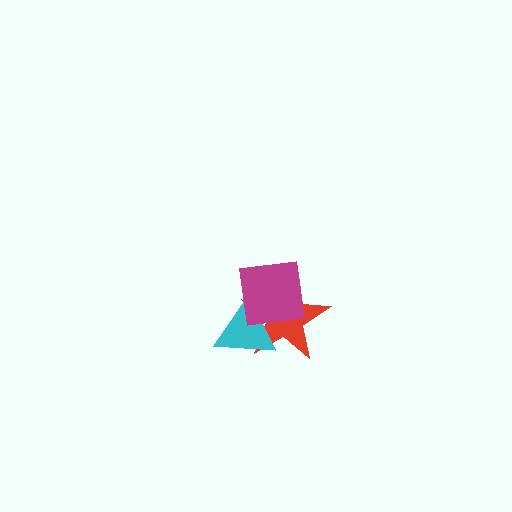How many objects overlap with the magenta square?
2 objects overlap with the magenta square.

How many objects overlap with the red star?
2 objects overlap with the red star.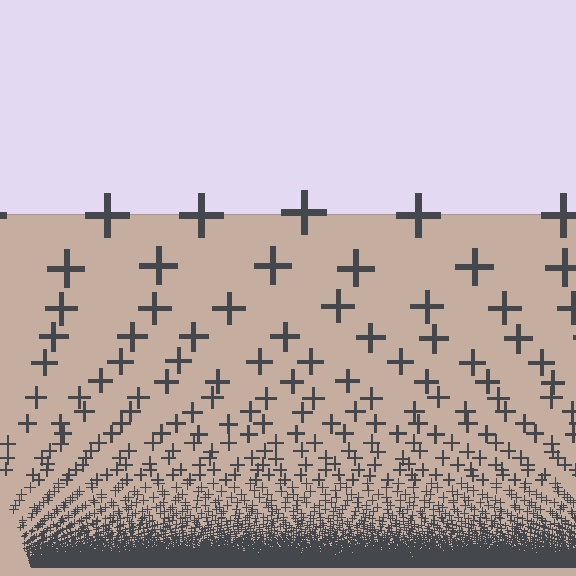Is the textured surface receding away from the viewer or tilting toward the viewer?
The surface appears to tilt toward the viewer. Texture elements get larger and sparser toward the top.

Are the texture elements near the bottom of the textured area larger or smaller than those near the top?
Smaller. The gradient is inverted — elements near the bottom are smaller and denser.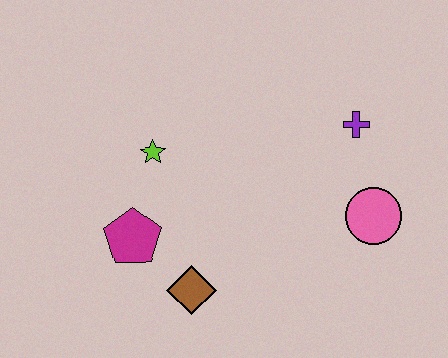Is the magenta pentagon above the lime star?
No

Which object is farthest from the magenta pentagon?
The purple cross is farthest from the magenta pentagon.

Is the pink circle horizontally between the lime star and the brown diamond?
No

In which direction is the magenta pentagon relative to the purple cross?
The magenta pentagon is to the left of the purple cross.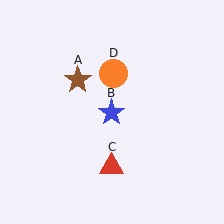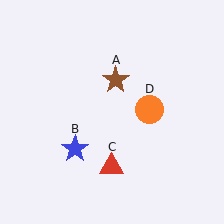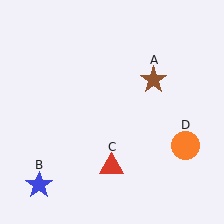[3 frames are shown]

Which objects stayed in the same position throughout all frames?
Red triangle (object C) remained stationary.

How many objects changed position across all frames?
3 objects changed position: brown star (object A), blue star (object B), orange circle (object D).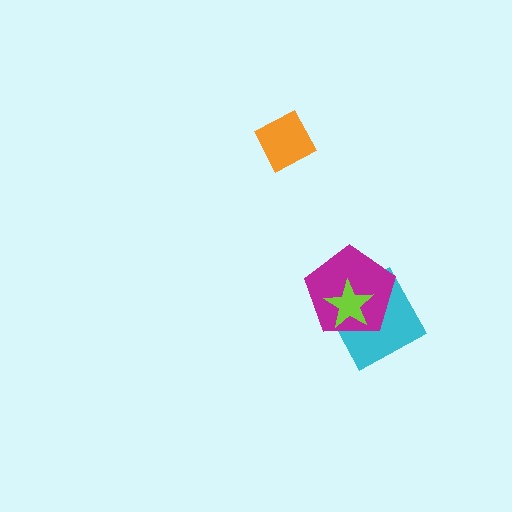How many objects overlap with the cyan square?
2 objects overlap with the cyan square.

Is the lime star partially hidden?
No, no other shape covers it.